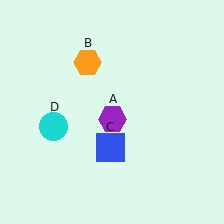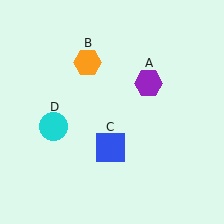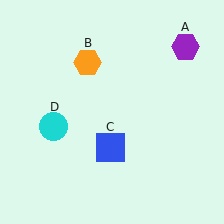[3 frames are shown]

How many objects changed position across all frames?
1 object changed position: purple hexagon (object A).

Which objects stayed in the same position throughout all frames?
Orange hexagon (object B) and blue square (object C) and cyan circle (object D) remained stationary.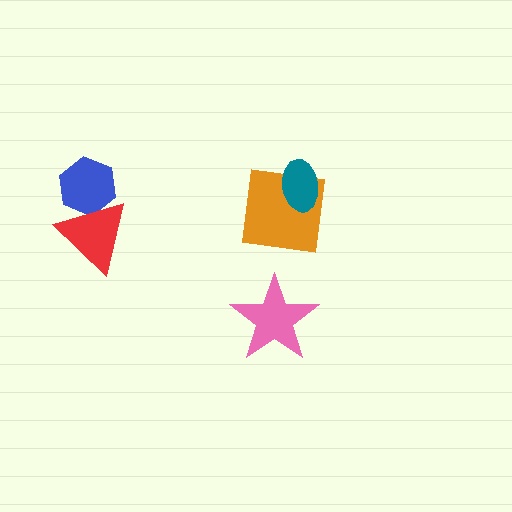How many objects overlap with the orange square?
1 object overlaps with the orange square.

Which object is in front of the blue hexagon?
The red triangle is in front of the blue hexagon.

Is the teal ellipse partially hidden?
No, no other shape covers it.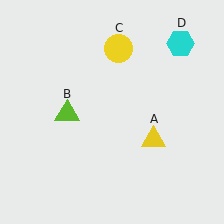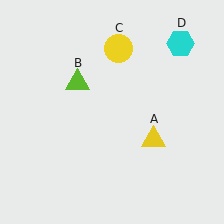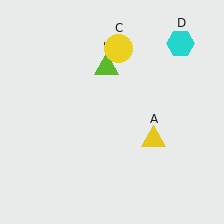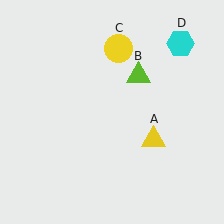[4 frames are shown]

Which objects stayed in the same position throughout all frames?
Yellow triangle (object A) and yellow circle (object C) and cyan hexagon (object D) remained stationary.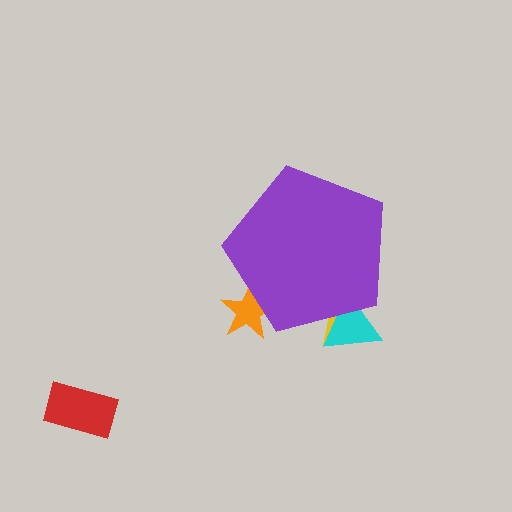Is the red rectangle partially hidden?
No, the red rectangle is fully visible.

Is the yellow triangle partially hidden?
Yes, the yellow triangle is partially hidden behind the purple pentagon.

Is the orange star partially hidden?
Yes, the orange star is partially hidden behind the purple pentagon.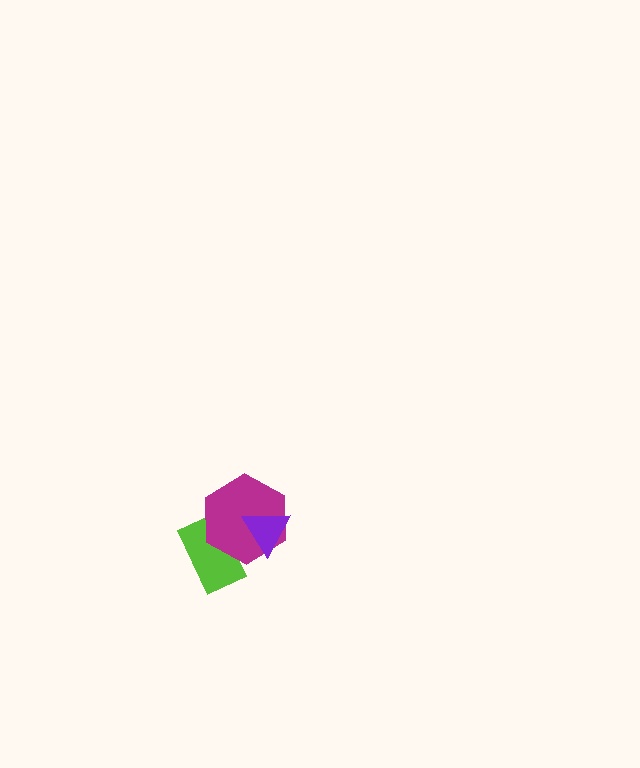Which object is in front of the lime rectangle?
The magenta hexagon is in front of the lime rectangle.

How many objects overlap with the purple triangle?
1 object overlaps with the purple triangle.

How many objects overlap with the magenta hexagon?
2 objects overlap with the magenta hexagon.